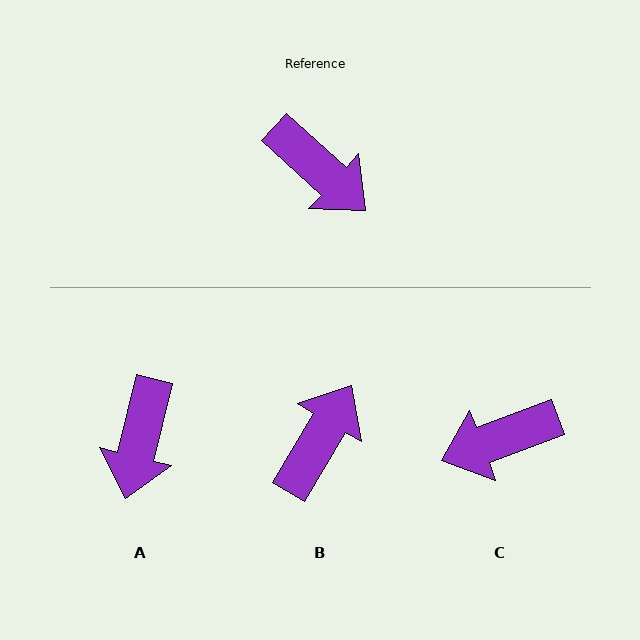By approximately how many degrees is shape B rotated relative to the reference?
Approximately 101 degrees counter-clockwise.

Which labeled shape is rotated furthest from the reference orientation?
C, about 117 degrees away.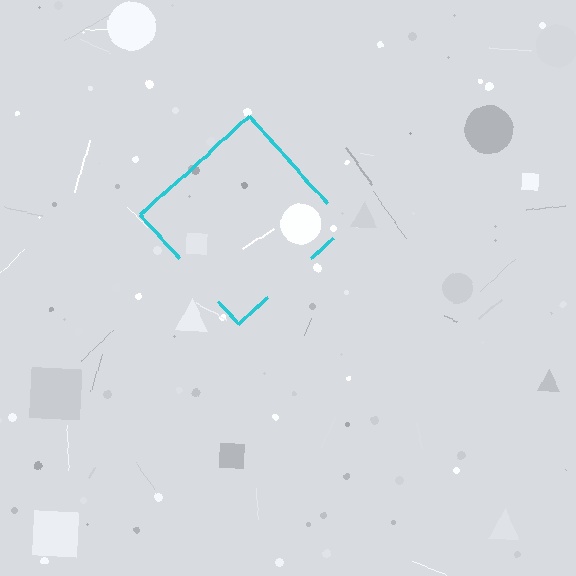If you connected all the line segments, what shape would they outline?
They would outline a diamond.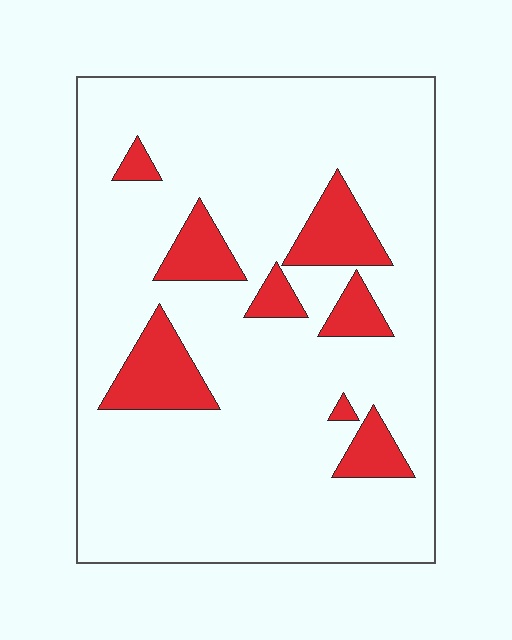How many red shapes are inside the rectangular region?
8.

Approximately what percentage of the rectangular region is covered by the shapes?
Approximately 15%.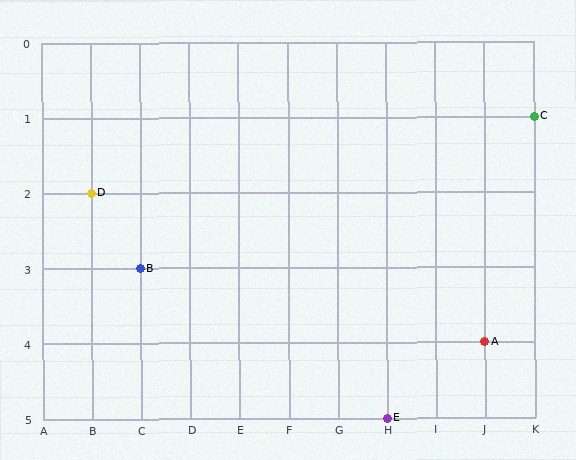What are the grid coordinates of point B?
Point B is at grid coordinates (C, 3).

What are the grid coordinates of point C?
Point C is at grid coordinates (K, 1).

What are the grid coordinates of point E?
Point E is at grid coordinates (H, 5).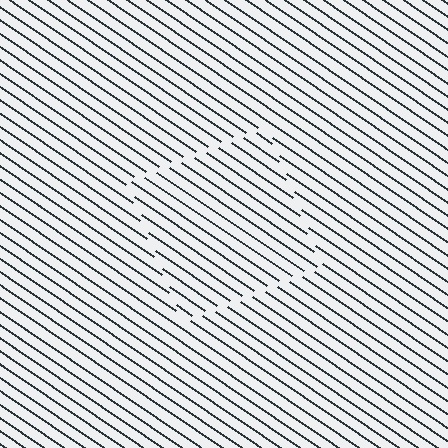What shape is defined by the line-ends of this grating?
An illusory square. The interior of the shape contains the same grating, shifted by half a period — the contour is defined by the phase discontinuity where line-ends from the inner and outer gratings abut.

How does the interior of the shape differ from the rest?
The interior of the shape contains the same grating, shifted by half a period — the contour is defined by the phase discontinuity where line-ends from the inner and outer gratings abut.